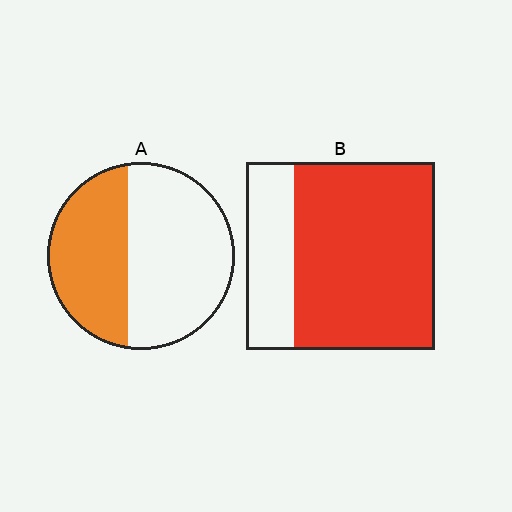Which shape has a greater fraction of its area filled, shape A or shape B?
Shape B.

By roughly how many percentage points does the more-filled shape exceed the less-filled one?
By roughly 35 percentage points (B over A).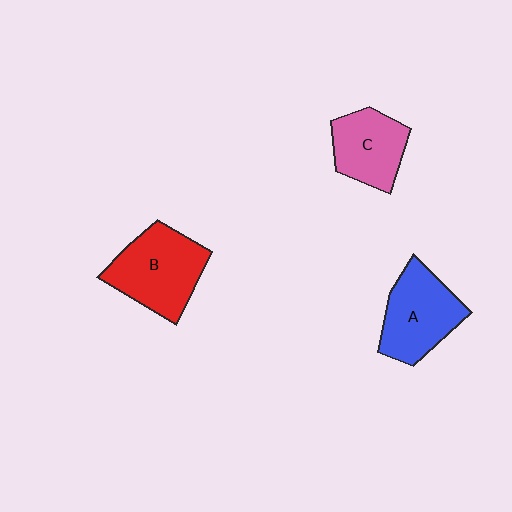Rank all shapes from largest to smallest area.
From largest to smallest: B (red), A (blue), C (pink).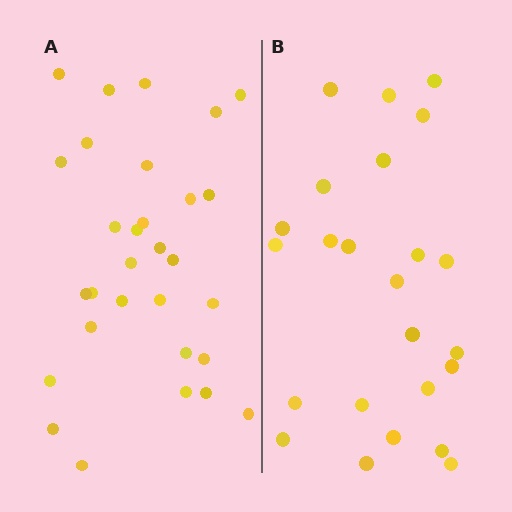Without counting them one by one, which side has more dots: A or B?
Region A (the left region) has more dots.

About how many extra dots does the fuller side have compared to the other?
Region A has about 6 more dots than region B.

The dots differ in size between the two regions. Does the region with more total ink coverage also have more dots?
No. Region B has more total ink coverage because its dots are larger, but region A actually contains more individual dots. Total area can be misleading — the number of items is what matters here.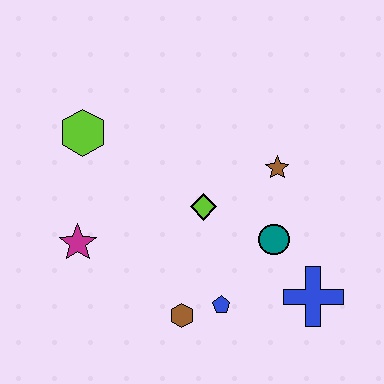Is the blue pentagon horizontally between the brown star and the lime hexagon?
Yes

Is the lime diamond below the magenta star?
No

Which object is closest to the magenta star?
The lime hexagon is closest to the magenta star.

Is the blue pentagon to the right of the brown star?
No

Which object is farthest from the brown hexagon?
The lime hexagon is farthest from the brown hexagon.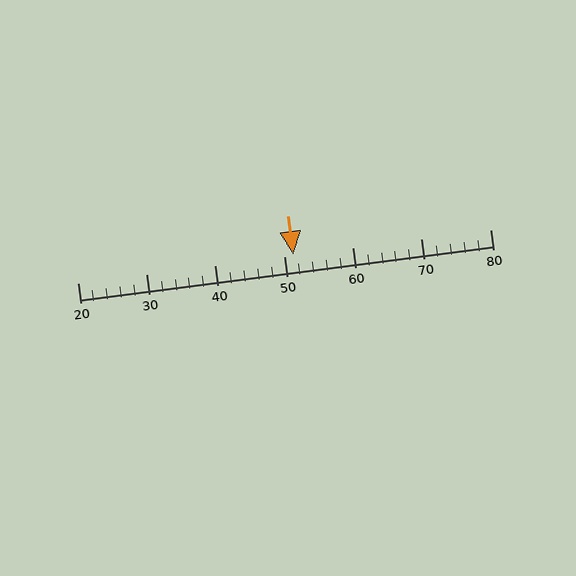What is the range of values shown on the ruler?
The ruler shows values from 20 to 80.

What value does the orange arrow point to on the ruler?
The orange arrow points to approximately 51.